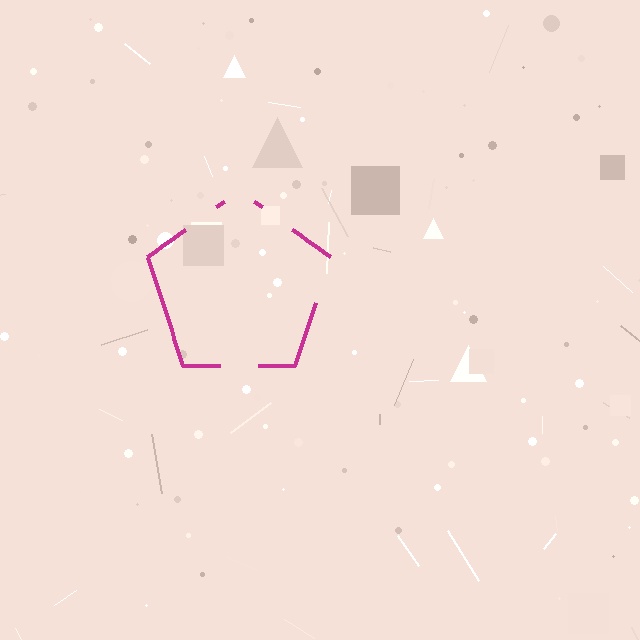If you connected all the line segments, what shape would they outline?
They would outline a pentagon.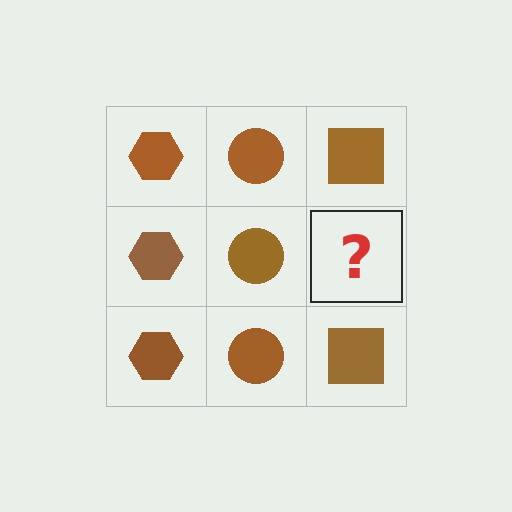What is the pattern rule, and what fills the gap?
The rule is that each column has a consistent shape. The gap should be filled with a brown square.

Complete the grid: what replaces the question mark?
The question mark should be replaced with a brown square.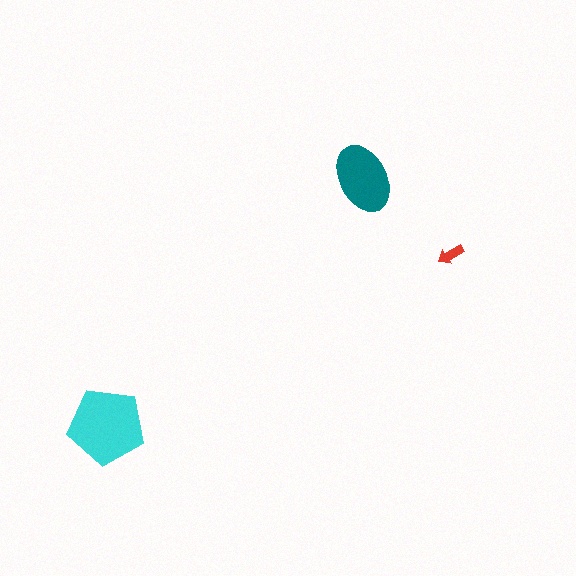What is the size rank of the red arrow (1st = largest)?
3rd.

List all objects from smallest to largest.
The red arrow, the teal ellipse, the cyan pentagon.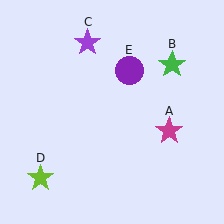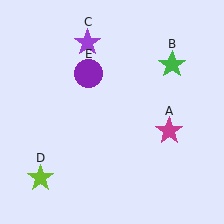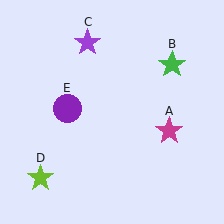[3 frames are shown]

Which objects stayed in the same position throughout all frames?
Magenta star (object A) and green star (object B) and purple star (object C) and lime star (object D) remained stationary.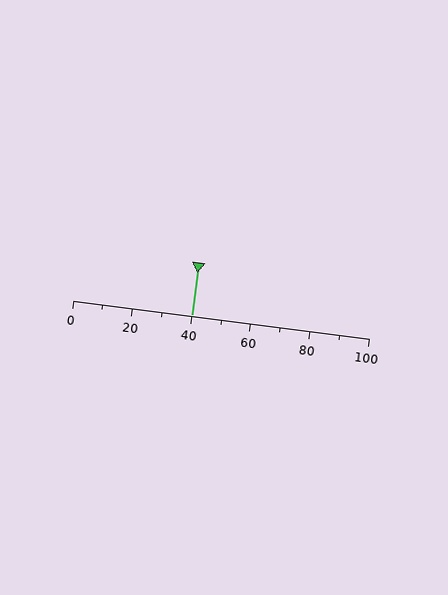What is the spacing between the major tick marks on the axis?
The major ticks are spaced 20 apart.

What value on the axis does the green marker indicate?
The marker indicates approximately 40.